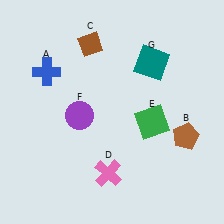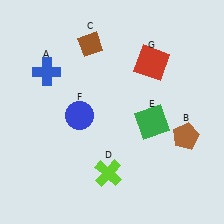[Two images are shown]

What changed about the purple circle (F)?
In Image 1, F is purple. In Image 2, it changed to blue.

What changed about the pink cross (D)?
In Image 1, D is pink. In Image 2, it changed to lime.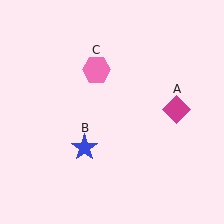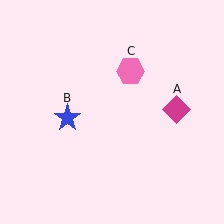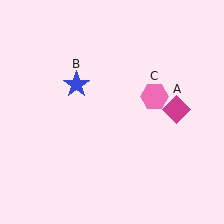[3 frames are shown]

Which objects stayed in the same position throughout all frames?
Magenta diamond (object A) remained stationary.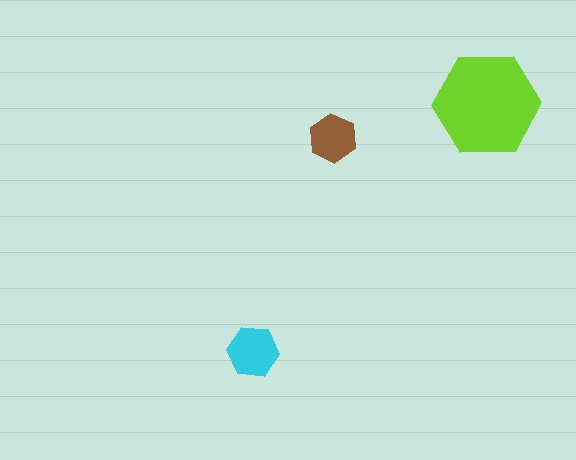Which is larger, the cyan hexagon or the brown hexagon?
The cyan one.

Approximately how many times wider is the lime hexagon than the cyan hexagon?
About 2 times wider.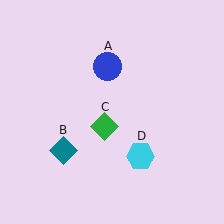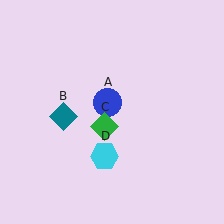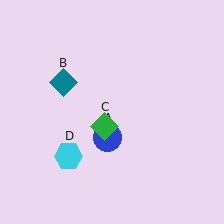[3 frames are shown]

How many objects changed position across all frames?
3 objects changed position: blue circle (object A), teal diamond (object B), cyan hexagon (object D).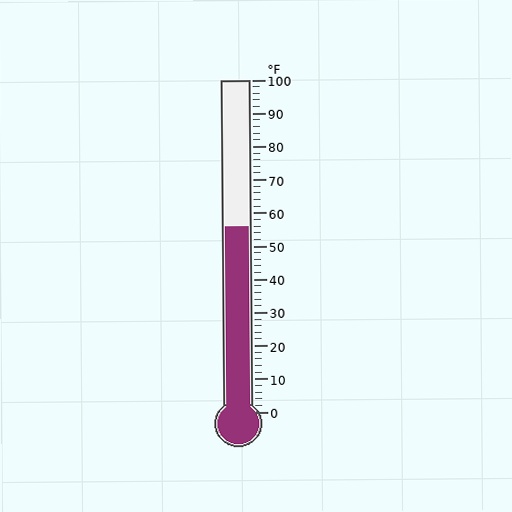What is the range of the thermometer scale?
The thermometer scale ranges from 0°F to 100°F.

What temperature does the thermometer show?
The thermometer shows approximately 56°F.